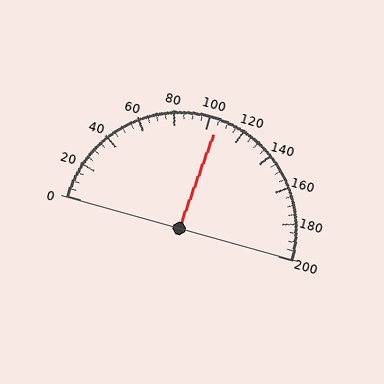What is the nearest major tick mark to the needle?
The nearest major tick mark is 100.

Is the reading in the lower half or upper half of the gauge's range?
The reading is in the upper half of the range (0 to 200).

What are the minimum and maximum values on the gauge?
The gauge ranges from 0 to 200.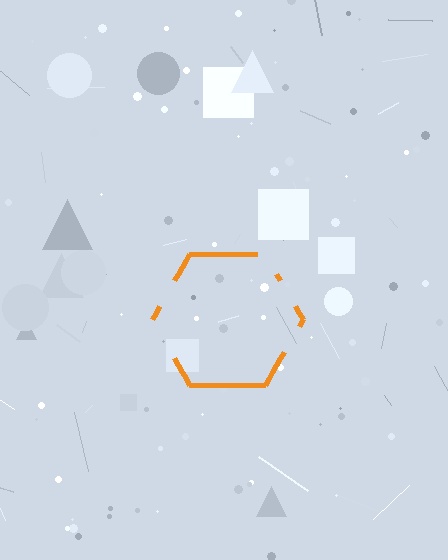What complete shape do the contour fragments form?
The contour fragments form a hexagon.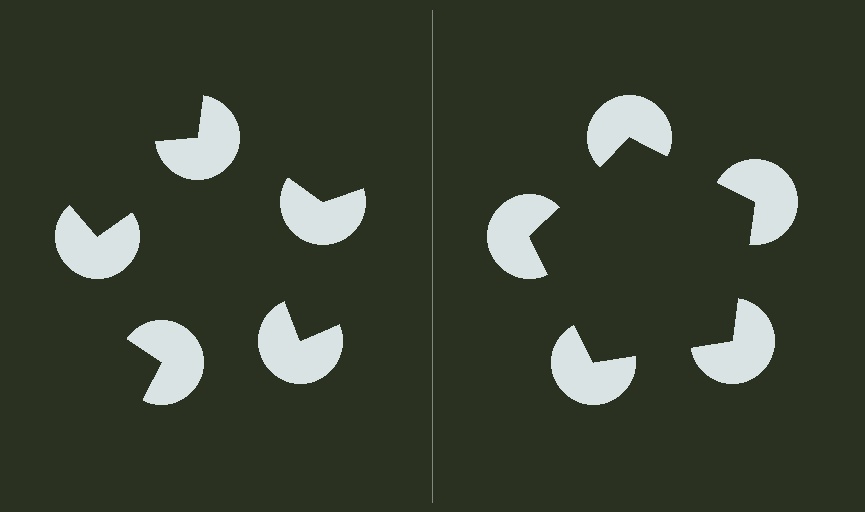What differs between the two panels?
The pac-man discs are positioned identically on both sides; only the wedge orientations differ. On the right they align to a pentagon; on the left they are misaligned.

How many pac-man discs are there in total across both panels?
10 — 5 on each side.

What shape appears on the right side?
An illusory pentagon.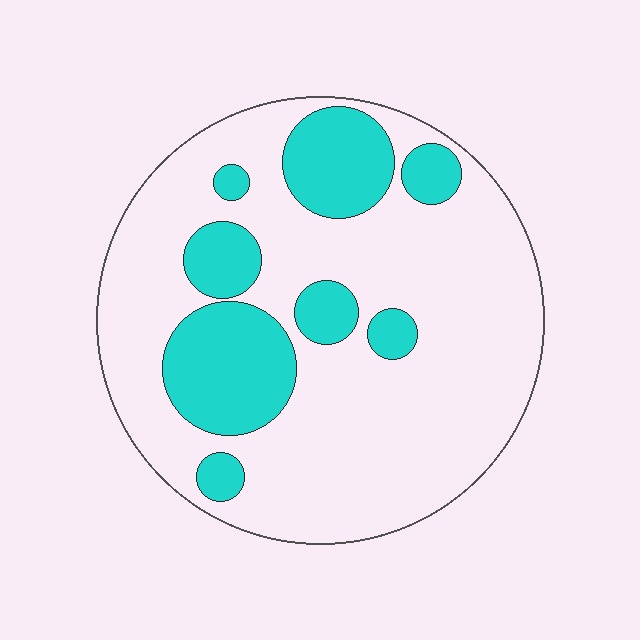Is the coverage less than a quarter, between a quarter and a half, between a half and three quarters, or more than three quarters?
Between a quarter and a half.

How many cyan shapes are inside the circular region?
8.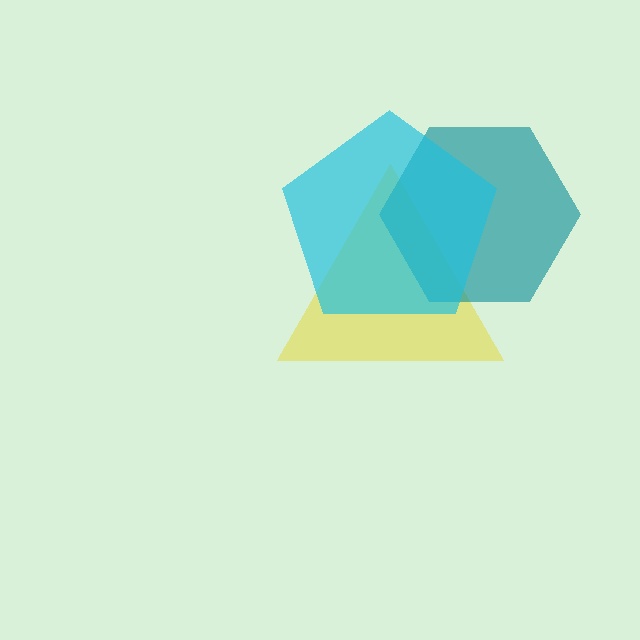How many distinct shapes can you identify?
There are 3 distinct shapes: a yellow triangle, a teal hexagon, a cyan pentagon.